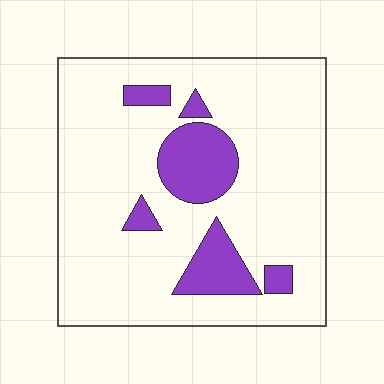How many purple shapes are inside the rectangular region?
6.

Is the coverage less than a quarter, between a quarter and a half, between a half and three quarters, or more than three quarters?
Less than a quarter.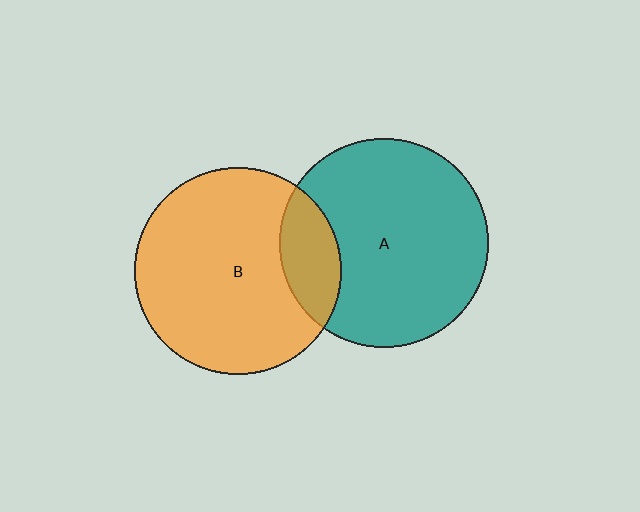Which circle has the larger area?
Circle A (teal).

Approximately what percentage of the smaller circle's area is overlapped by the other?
Approximately 15%.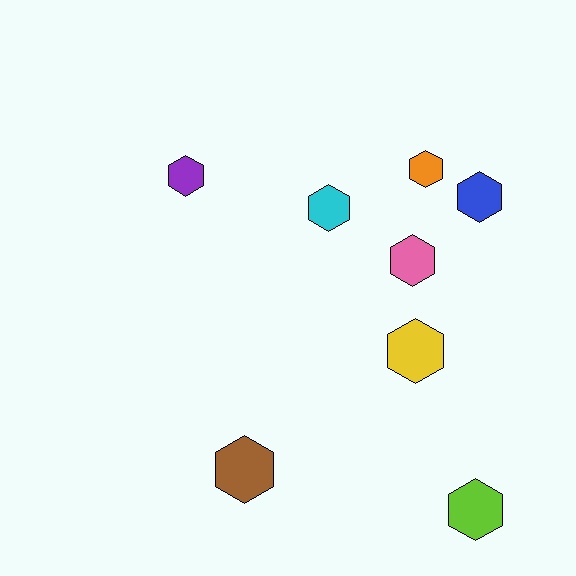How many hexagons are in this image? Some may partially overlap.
There are 8 hexagons.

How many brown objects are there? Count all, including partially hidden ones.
There is 1 brown object.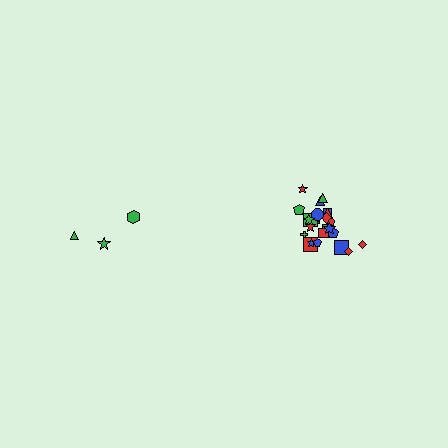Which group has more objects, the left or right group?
The right group.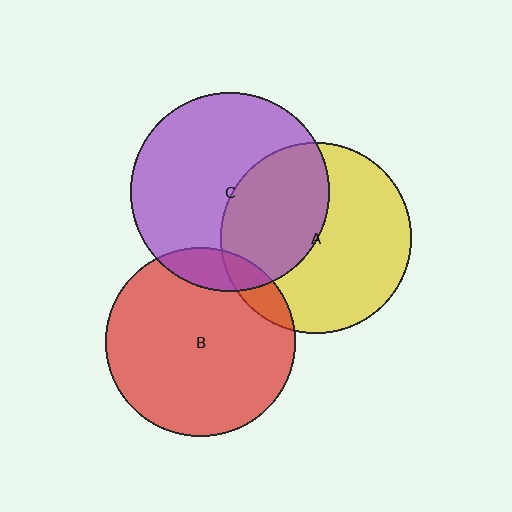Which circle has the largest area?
Circle C (purple).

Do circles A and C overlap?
Yes.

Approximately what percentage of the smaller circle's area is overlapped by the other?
Approximately 40%.